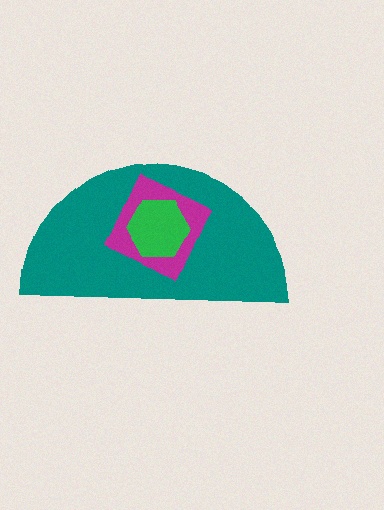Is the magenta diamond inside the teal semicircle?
Yes.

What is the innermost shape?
The green hexagon.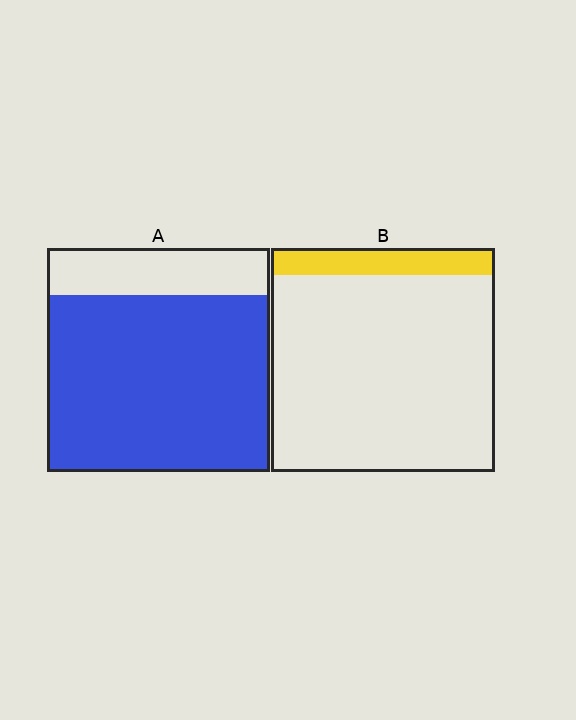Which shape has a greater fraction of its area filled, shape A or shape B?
Shape A.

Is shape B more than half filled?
No.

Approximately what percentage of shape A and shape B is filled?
A is approximately 80% and B is approximately 10%.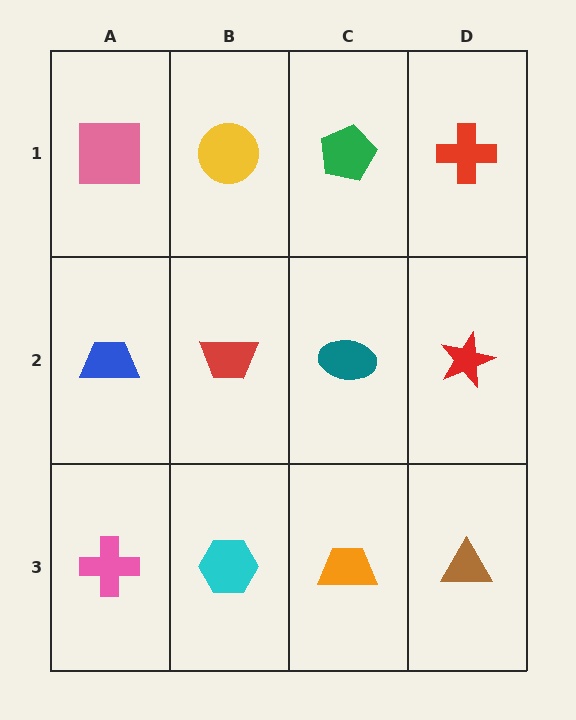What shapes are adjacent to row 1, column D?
A red star (row 2, column D), a green pentagon (row 1, column C).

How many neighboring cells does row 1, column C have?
3.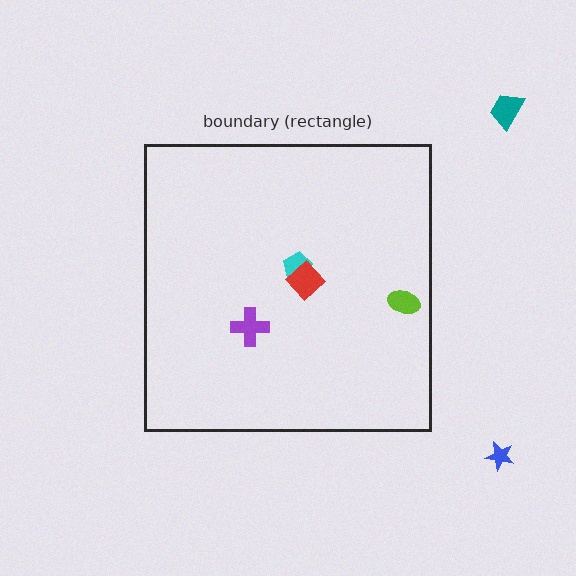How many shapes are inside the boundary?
4 inside, 2 outside.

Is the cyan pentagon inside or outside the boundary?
Inside.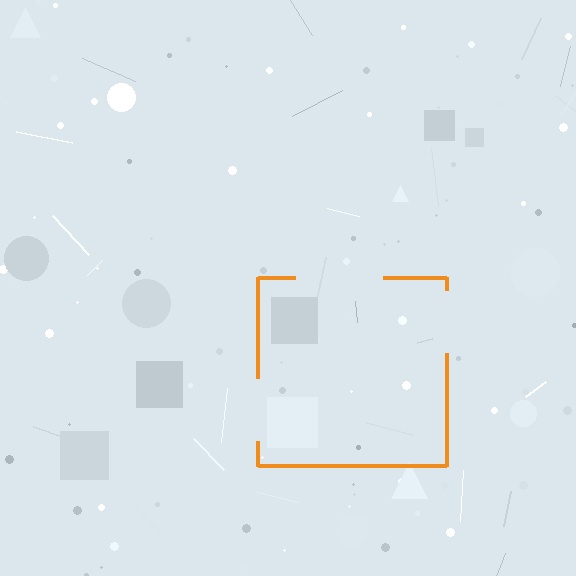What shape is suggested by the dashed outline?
The dashed outline suggests a square.